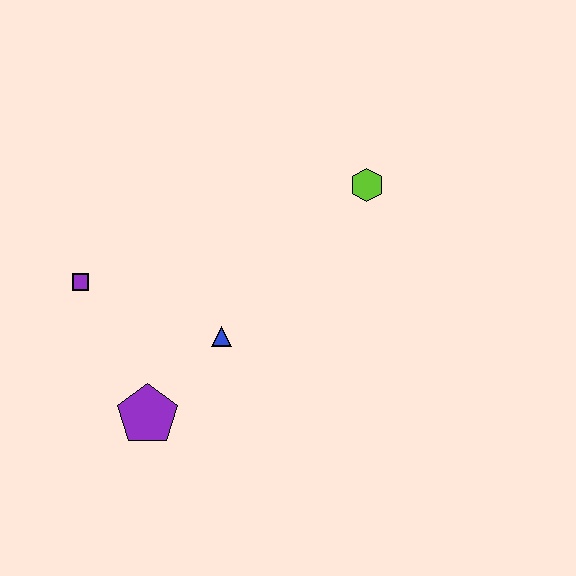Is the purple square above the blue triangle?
Yes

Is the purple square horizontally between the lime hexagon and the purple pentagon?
No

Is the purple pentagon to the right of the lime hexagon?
No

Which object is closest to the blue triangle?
The purple pentagon is closest to the blue triangle.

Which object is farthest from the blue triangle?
The lime hexagon is farthest from the blue triangle.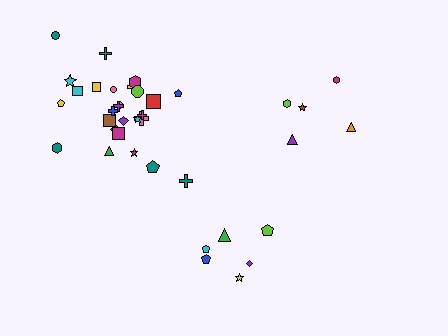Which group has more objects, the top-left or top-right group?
The top-left group.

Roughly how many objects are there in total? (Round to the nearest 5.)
Roughly 40 objects in total.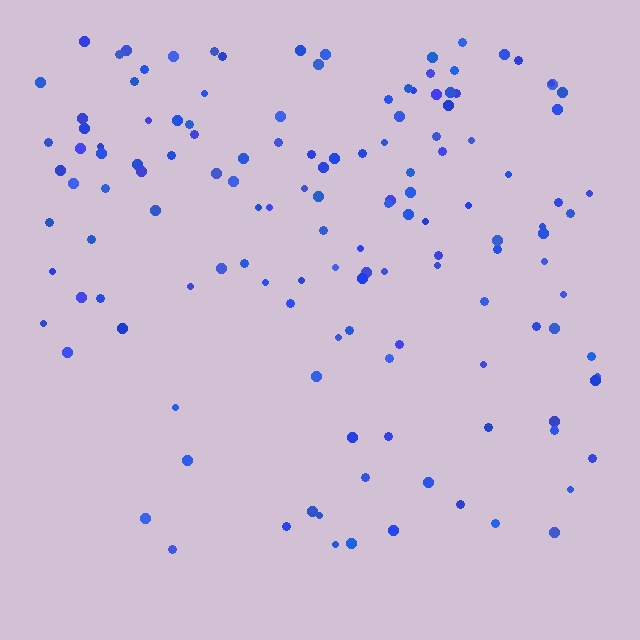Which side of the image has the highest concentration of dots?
The top.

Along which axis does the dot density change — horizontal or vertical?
Vertical.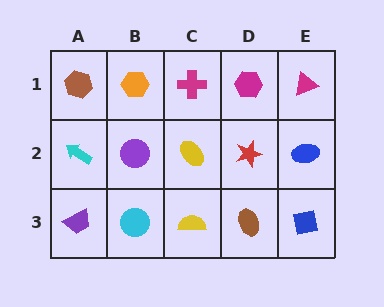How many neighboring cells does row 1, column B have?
3.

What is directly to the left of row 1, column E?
A magenta hexagon.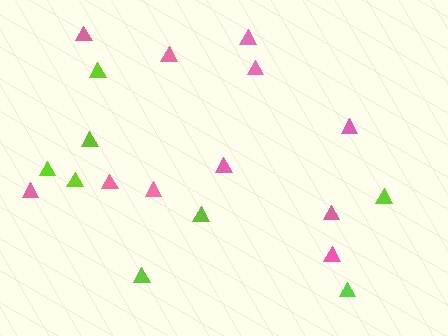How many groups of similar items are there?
There are 2 groups: one group of lime triangles (8) and one group of pink triangles (11).